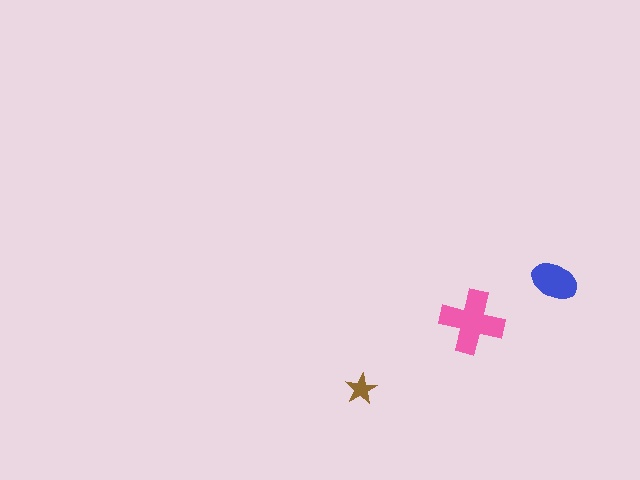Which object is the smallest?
The brown star.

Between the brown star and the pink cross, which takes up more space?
The pink cross.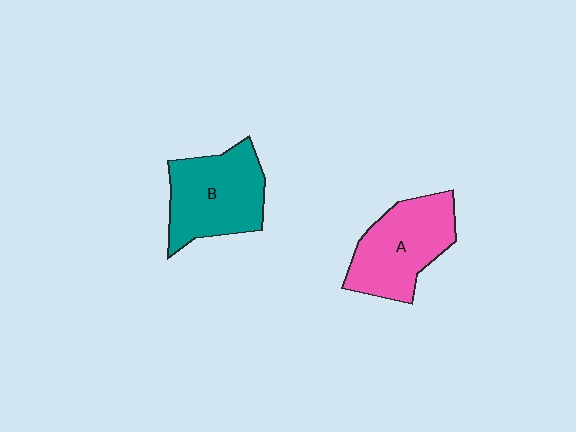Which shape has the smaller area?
Shape A (pink).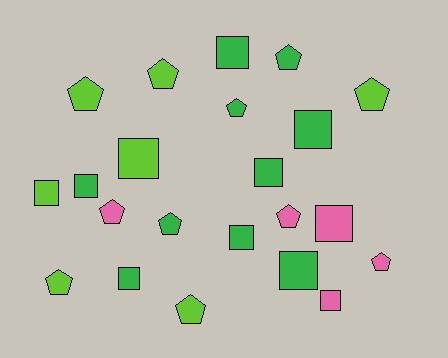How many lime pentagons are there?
There are 5 lime pentagons.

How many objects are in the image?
There are 22 objects.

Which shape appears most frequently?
Square, with 11 objects.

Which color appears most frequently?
Green, with 10 objects.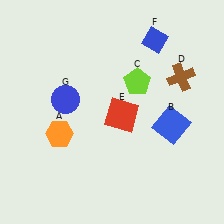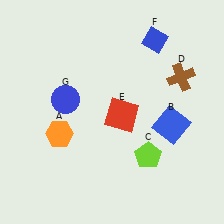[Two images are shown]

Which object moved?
The lime pentagon (C) moved down.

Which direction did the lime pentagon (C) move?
The lime pentagon (C) moved down.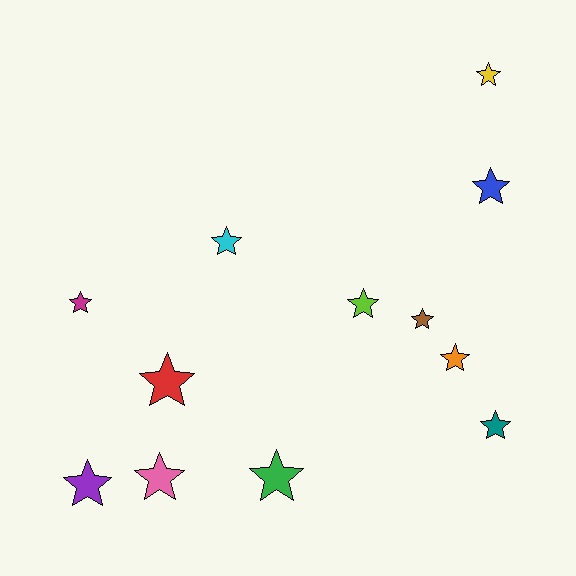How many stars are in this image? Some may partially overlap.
There are 12 stars.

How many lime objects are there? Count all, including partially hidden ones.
There is 1 lime object.